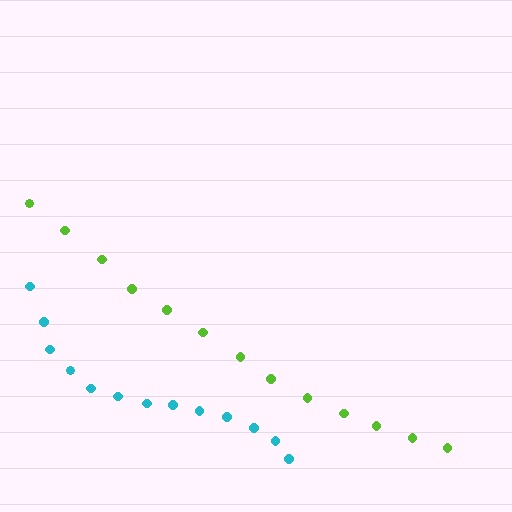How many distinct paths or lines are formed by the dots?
There are 2 distinct paths.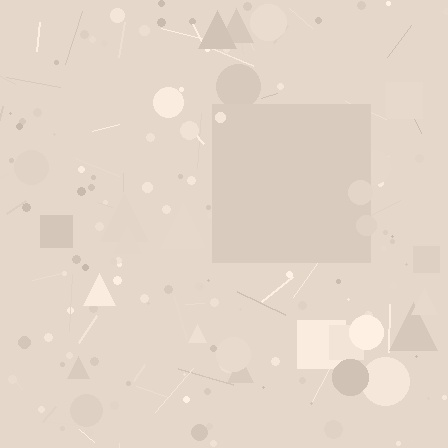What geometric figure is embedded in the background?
A square is embedded in the background.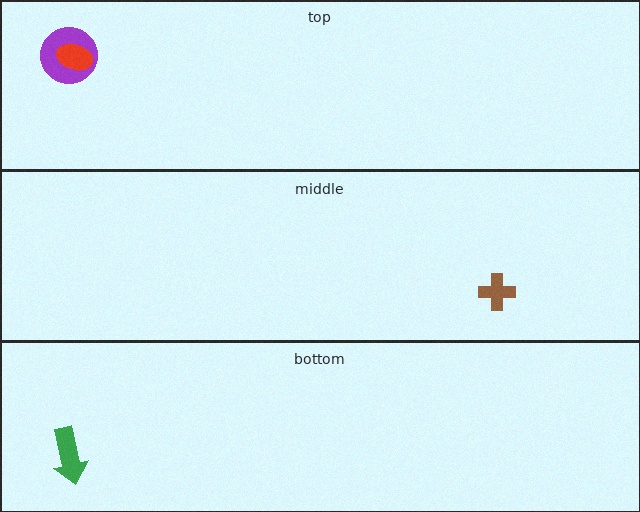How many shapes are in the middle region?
1.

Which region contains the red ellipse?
The top region.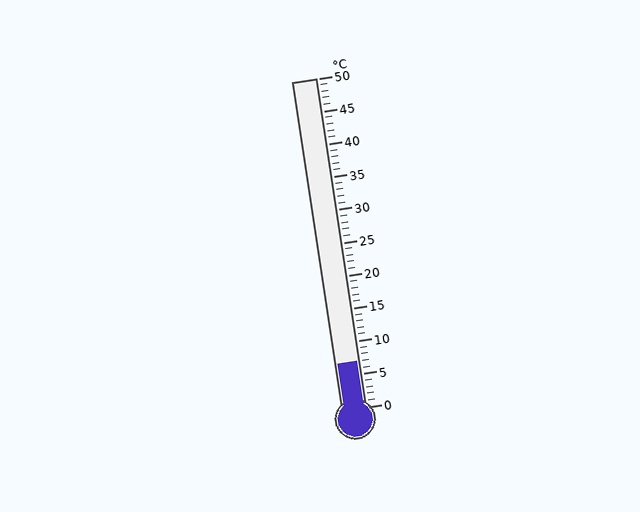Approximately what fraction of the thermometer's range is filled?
The thermometer is filled to approximately 15% of its range.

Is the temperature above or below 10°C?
The temperature is below 10°C.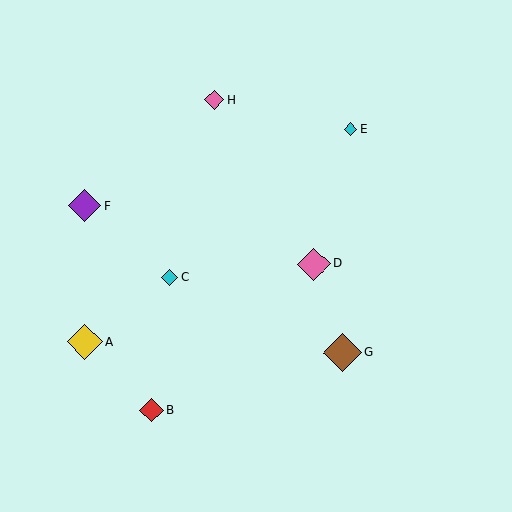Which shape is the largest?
The brown diamond (labeled G) is the largest.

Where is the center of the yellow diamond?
The center of the yellow diamond is at (84, 342).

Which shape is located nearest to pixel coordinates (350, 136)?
The cyan diamond (labeled E) at (351, 130) is nearest to that location.